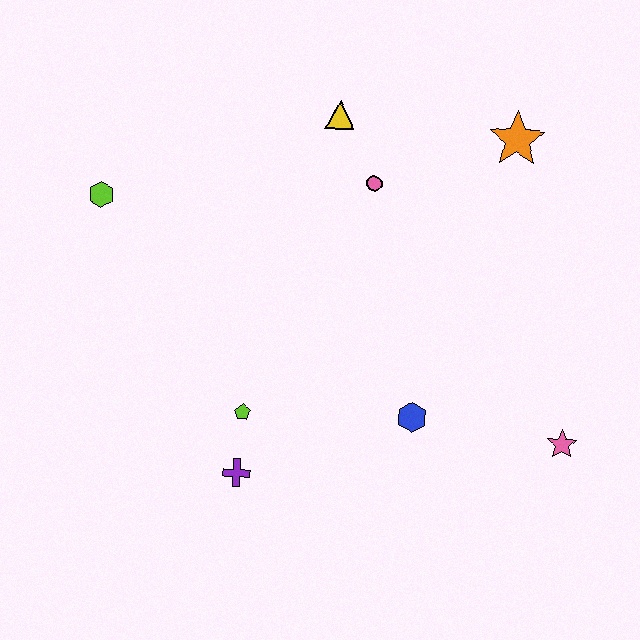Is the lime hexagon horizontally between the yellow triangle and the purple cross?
No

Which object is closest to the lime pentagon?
The purple cross is closest to the lime pentagon.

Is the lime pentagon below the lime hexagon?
Yes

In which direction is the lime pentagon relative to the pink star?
The lime pentagon is to the left of the pink star.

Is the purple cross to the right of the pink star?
No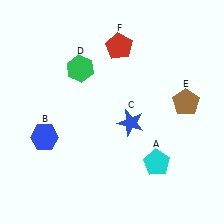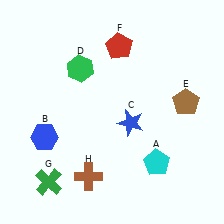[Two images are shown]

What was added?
A green cross (G), a brown cross (H) were added in Image 2.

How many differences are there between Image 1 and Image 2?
There are 2 differences between the two images.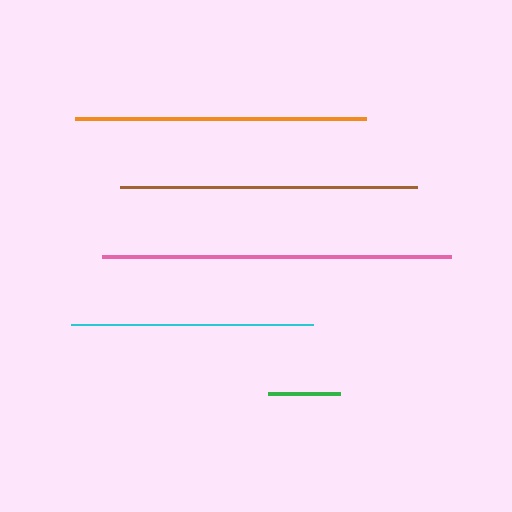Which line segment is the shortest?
The green line is the shortest at approximately 72 pixels.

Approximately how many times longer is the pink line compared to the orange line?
The pink line is approximately 1.2 times the length of the orange line.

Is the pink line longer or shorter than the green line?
The pink line is longer than the green line.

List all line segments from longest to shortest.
From longest to shortest: pink, brown, orange, cyan, green.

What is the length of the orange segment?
The orange segment is approximately 292 pixels long.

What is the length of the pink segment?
The pink segment is approximately 348 pixels long.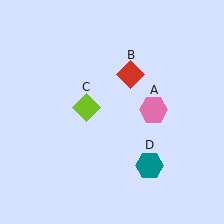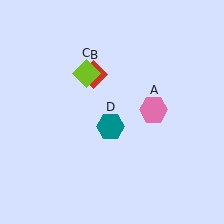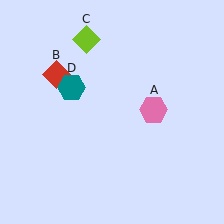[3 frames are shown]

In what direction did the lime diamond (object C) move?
The lime diamond (object C) moved up.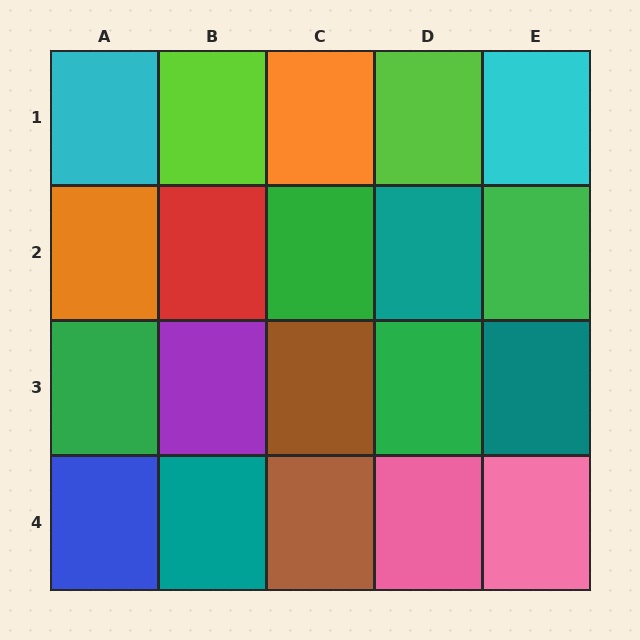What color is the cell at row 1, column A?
Cyan.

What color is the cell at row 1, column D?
Lime.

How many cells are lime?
2 cells are lime.